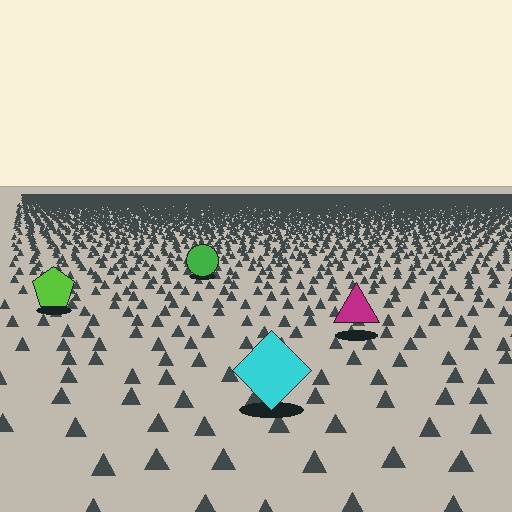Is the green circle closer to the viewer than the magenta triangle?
No. The magenta triangle is closer — you can tell from the texture gradient: the ground texture is coarser near it.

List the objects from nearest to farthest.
From nearest to farthest: the cyan diamond, the magenta triangle, the lime pentagon, the green circle.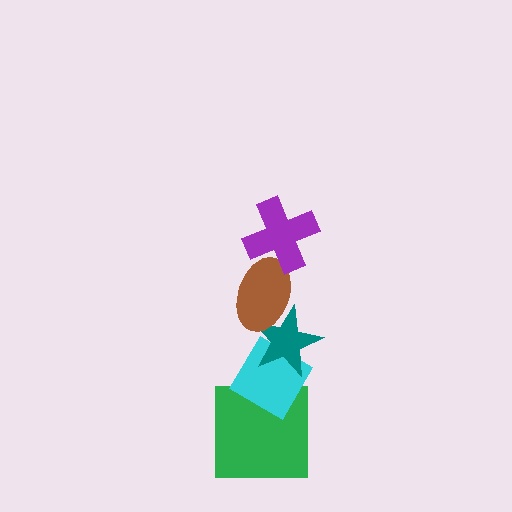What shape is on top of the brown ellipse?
The purple cross is on top of the brown ellipse.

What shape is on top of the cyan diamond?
The teal star is on top of the cyan diamond.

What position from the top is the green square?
The green square is 5th from the top.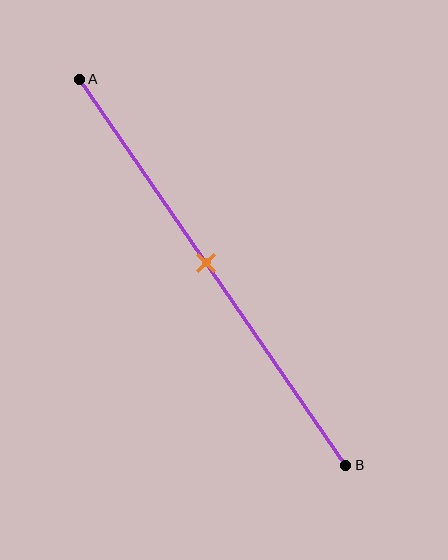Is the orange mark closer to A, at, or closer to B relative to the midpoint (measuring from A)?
The orange mark is approximately at the midpoint of segment AB.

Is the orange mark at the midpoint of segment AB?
Yes, the mark is approximately at the midpoint.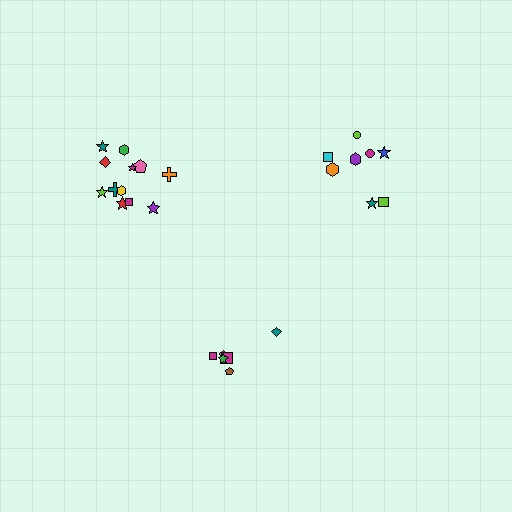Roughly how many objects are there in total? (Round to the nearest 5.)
Roughly 25 objects in total.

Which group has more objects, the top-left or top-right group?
The top-left group.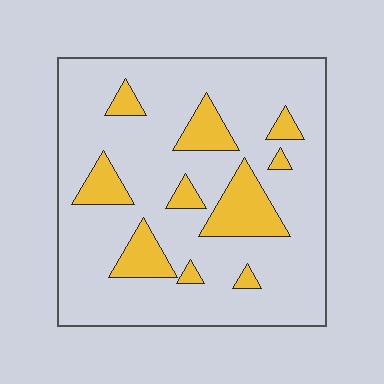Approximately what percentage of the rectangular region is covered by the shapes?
Approximately 20%.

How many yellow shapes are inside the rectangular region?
10.